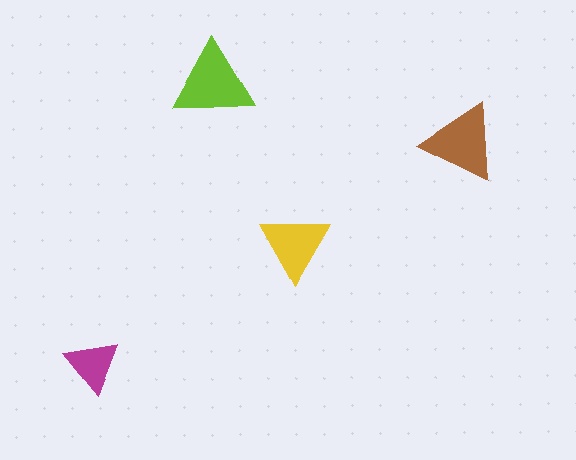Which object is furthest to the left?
The magenta triangle is leftmost.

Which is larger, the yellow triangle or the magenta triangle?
The yellow one.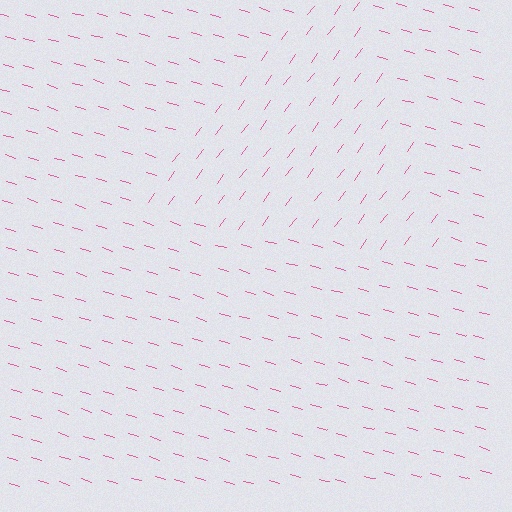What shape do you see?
I see a triangle.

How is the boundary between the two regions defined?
The boundary is defined purely by a change in line orientation (approximately 71 degrees difference). All lines are the same color and thickness.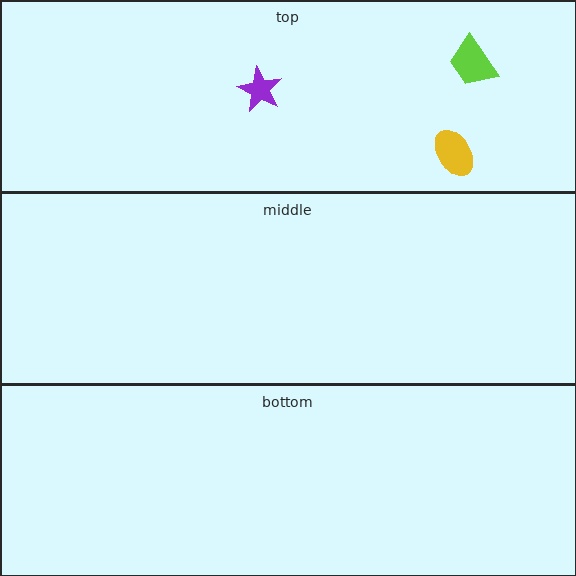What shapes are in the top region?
The lime trapezoid, the purple star, the yellow ellipse.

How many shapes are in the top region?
3.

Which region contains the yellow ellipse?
The top region.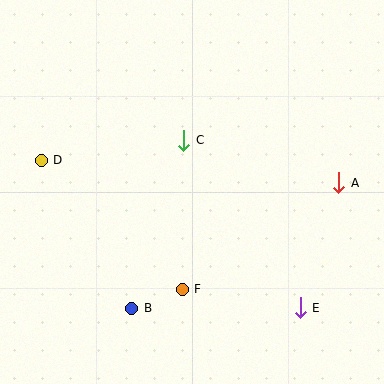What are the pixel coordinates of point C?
Point C is at (184, 140).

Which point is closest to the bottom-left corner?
Point B is closest to the bottom-left corner.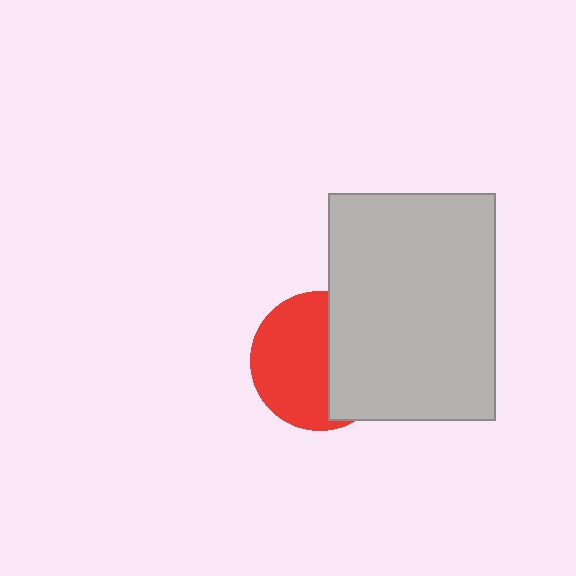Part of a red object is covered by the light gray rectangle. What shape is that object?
It is a circle.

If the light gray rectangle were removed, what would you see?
You would see the complete red circle.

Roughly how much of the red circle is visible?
About half of it is visible (roughly 58%).